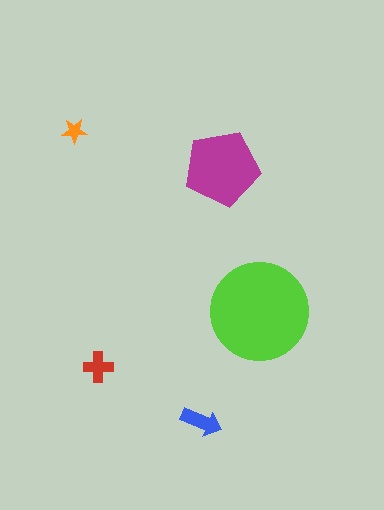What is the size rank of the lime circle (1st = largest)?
1st.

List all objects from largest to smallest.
The lime circle, the magenta pentagon, the blue arrow, the red cross, the orange star.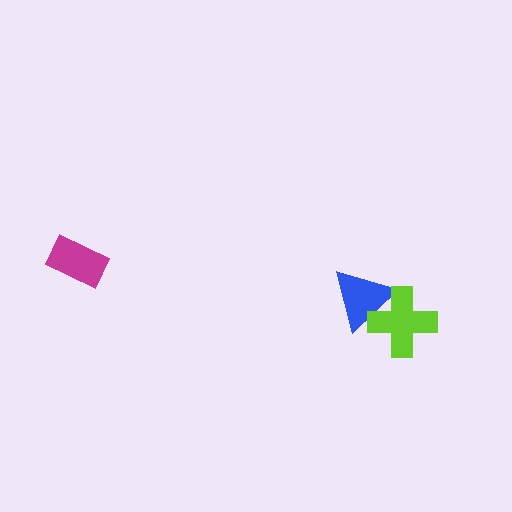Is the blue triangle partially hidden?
Yes, it is partially covered by another shape.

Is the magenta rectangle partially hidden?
No, no other shape covers it.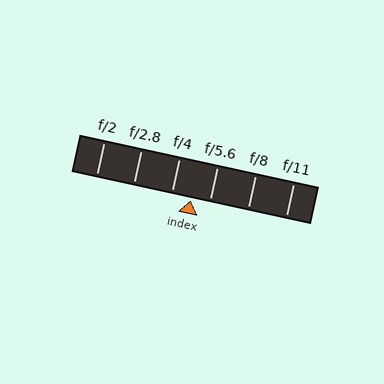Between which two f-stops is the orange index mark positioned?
The index mark is between f/4 and f/5.6.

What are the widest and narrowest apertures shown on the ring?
The widest aperture shown is f/2 and the narrowest is f/11.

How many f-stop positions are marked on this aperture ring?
There are 6 f-stop positions marked.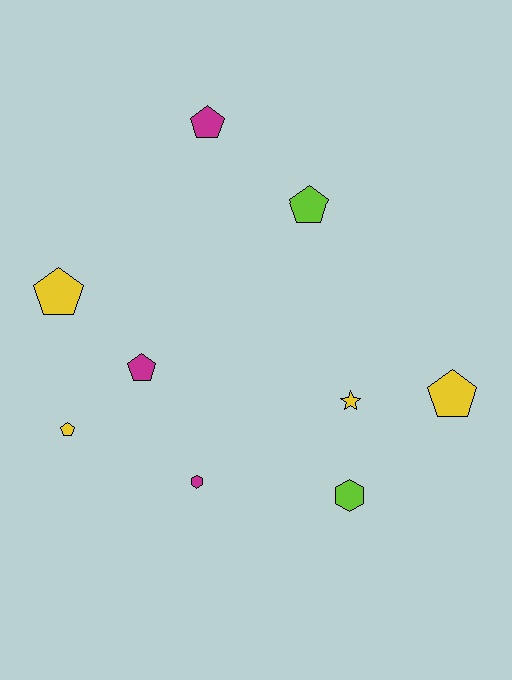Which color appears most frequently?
Yellow, with 4 objects.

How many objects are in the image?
There are 9 objects.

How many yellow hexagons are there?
There are no yellow hexagons.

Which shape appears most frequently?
Pentagon, with 6 objects.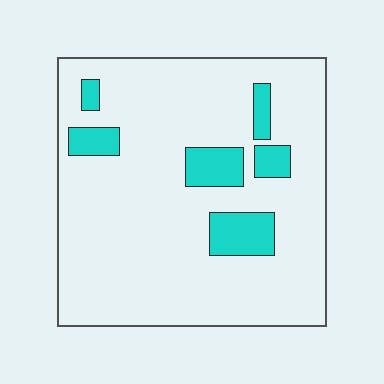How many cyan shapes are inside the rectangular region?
6.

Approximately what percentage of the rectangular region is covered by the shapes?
Approximately 15%.